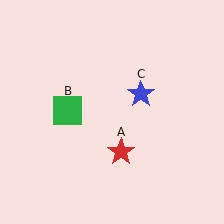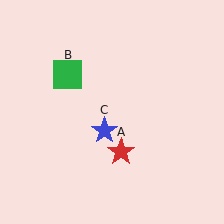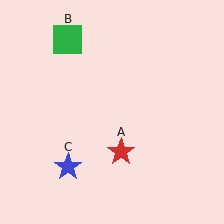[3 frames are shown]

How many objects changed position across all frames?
2 objects changed position: green square (object B), blue star (object C).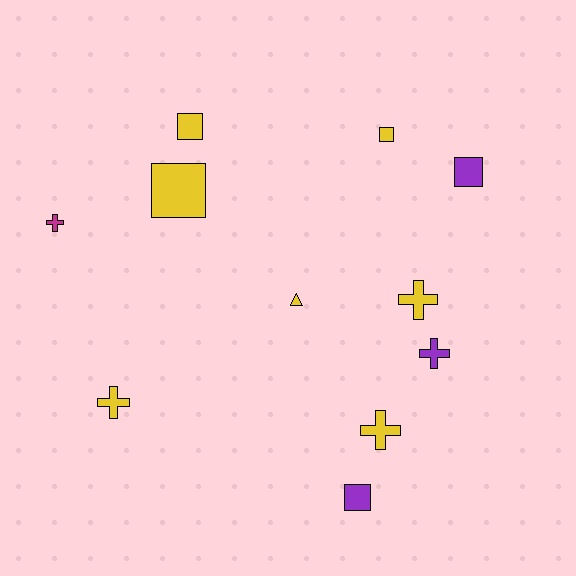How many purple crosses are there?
There is 1 purple cross.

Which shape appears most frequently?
Square, with 5 objects.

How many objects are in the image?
There are 11 objects.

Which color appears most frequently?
Yellow, with 7 objects.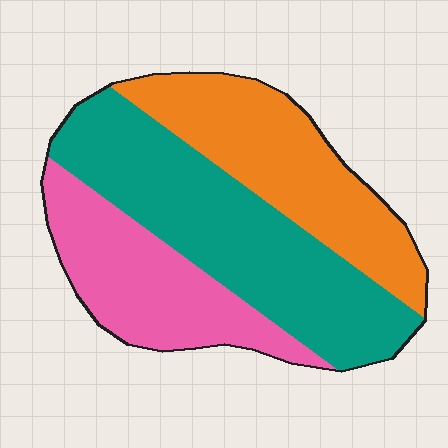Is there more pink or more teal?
Teal.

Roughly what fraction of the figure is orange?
Orange takes up about one third (1/3) of the figure.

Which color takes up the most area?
Teal, at roughly 45%.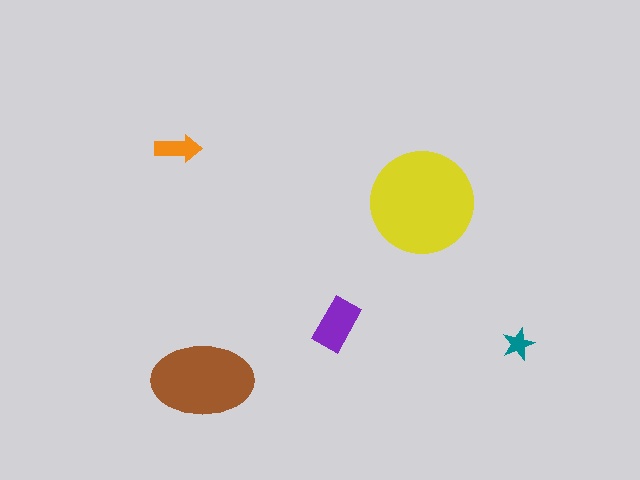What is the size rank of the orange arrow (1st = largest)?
4th.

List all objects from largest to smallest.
The yellow circle, the brown ellipse, the purple rectangle, the orange arrow, the teal star.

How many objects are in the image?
There are 5 objects in the image.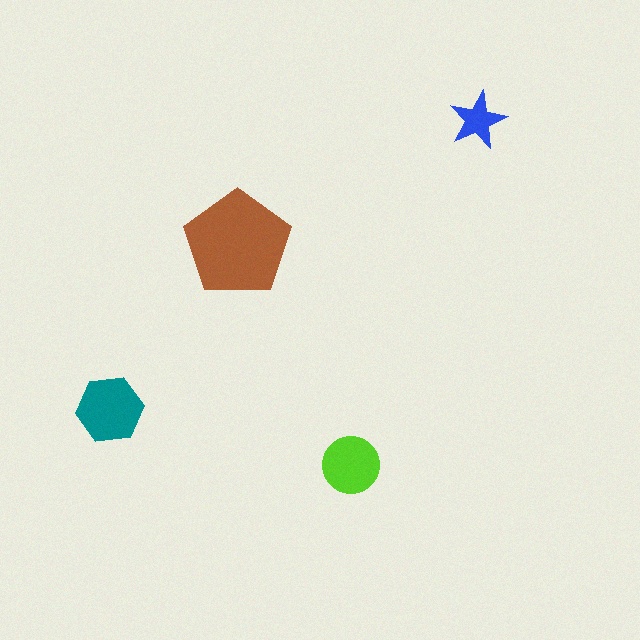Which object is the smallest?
The blue star.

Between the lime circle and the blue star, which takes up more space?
The lime circle.